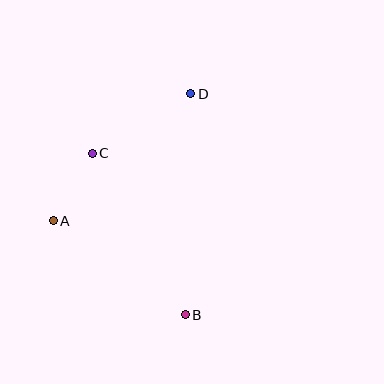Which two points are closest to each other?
Points A and C are closest to each other.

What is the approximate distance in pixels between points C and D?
The distance between C and D is approximately 115 pixels.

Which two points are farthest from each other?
Points B and D are farthest from each other.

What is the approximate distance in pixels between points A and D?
The distance between A and D is approximately 187 pixels.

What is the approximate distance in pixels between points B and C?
The distance between B and C is approximately 186 pixels.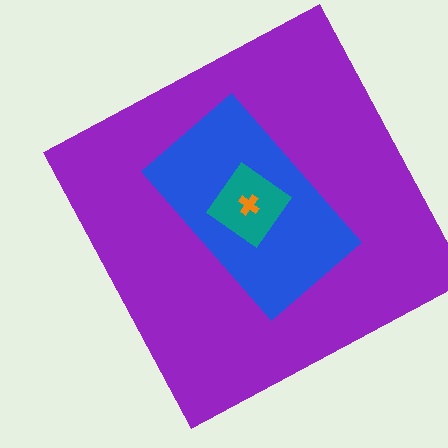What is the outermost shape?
The purple square.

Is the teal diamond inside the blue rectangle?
Yes.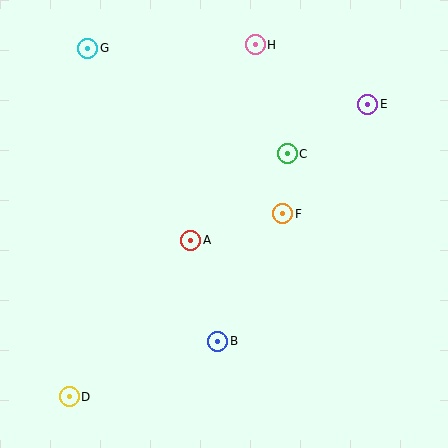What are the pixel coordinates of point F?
Point F is at (283, 214).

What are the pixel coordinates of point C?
Point C is at (287, 154).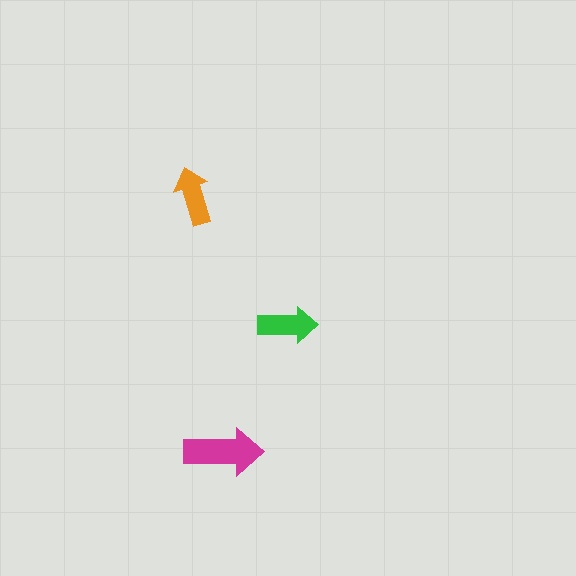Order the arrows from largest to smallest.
the magenta one, the green one, the orange one.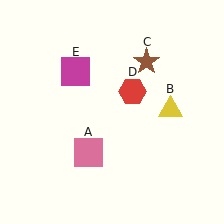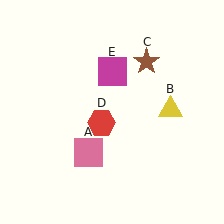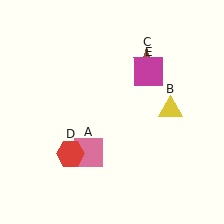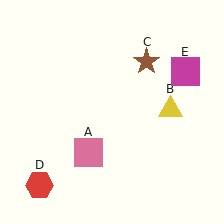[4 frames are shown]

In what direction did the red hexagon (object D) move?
The red hexagon (object D) moved down and to the left.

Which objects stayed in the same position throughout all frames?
Pink square (object A) and yellow triangle (object B) and brown star (object C) remained stationary.